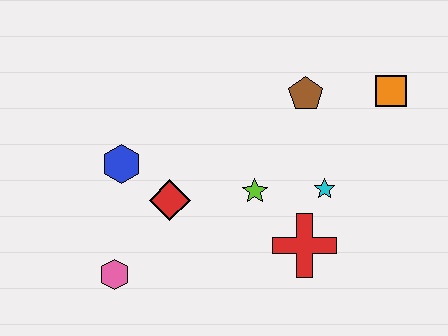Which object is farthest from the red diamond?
The orange square is farthest from the red diamond.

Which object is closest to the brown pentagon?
The orange square is closest to the brown pentagon.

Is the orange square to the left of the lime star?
No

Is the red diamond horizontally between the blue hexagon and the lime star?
Yes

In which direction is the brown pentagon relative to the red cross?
The brown pentagon is above the red cross.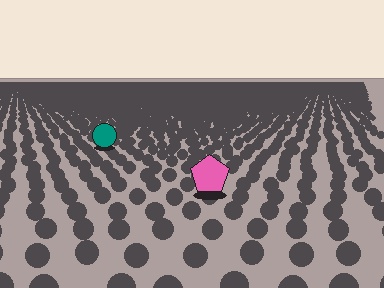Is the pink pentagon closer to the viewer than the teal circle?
Yes. The pink pentagon is closer — you can tell from the texture gradient: the ground texture is coarser near it.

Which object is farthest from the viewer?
The teal circle is farthest from the viewer. It appears smaller and the ground texture around it is denser.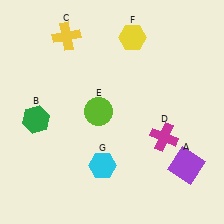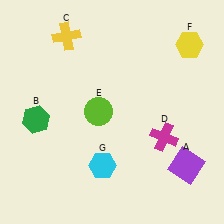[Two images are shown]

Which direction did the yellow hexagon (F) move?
The yellow hexagon (F) moved right.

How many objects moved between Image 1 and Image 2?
1 object moved between the two images.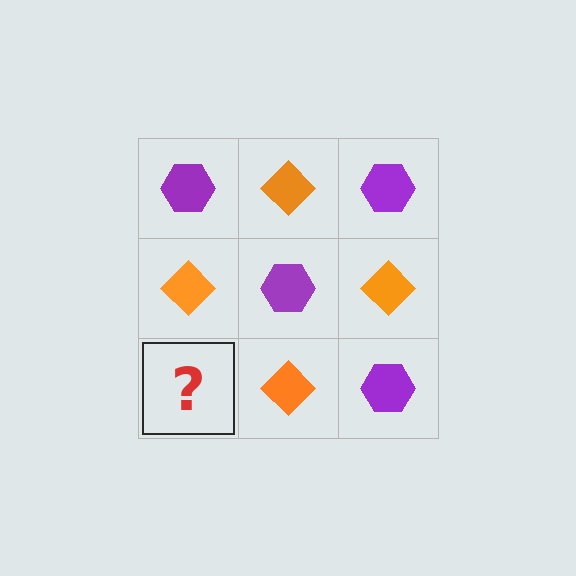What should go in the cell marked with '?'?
The missing cell should contain a purple hexagon.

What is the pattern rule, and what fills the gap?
The rule is that it alternates purple hexagon and orange diamond in a checkerboard pattern. The gap should be filled with a purple hexagon.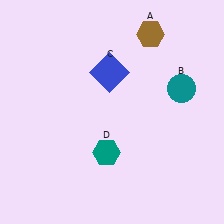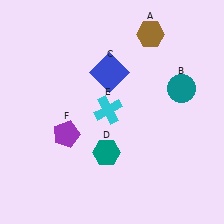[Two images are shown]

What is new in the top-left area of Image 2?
A cyan cross (E) was added in the top-left area of Image 2.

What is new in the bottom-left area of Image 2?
A purple pentagon (F) was added in the bottom-left area of Image 2.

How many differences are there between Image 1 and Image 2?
There are 2 differences between the two images.